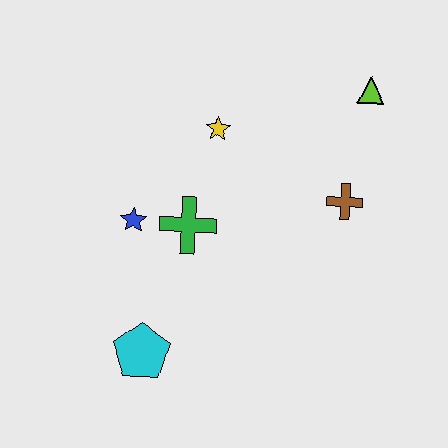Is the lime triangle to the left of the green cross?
No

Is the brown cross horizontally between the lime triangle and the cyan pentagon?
Yes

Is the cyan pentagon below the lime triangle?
Yes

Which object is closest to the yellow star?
The green cross is closest to the yellow star.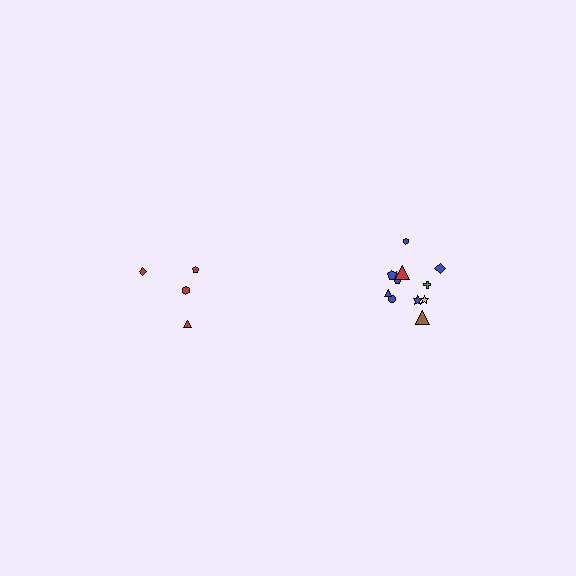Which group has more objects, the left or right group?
The right group.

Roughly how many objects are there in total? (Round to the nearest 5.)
Roughly 15 objects in total.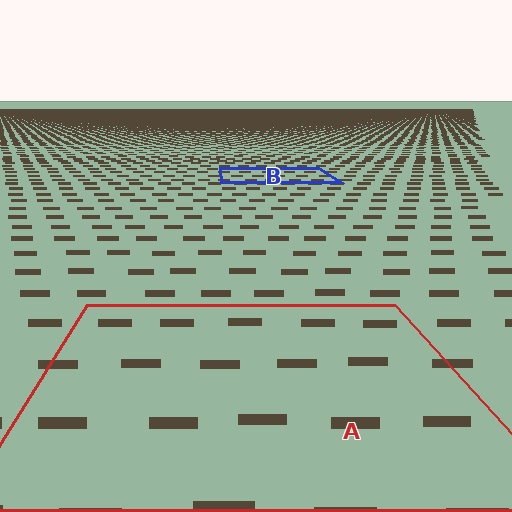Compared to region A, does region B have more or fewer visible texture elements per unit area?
Region B has more texture elements per unit area — they are packed more densely because it is farther away.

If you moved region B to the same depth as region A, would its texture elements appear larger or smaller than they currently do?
They would appear larger. At a closer depth, the same texture elements are projected at a bigger on-screen size.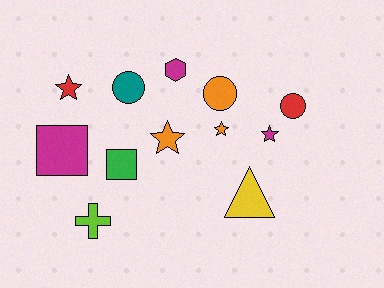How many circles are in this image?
There are 3 circles.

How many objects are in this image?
There are 12 objects.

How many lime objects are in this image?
There is 1 lime object.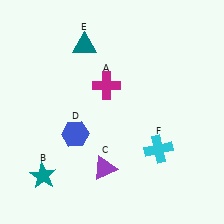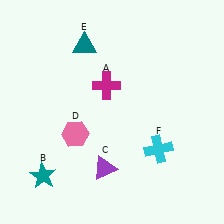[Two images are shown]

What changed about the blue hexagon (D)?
In Image 1, D is blue. In Image 2, it changed to pink.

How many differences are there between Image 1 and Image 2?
There is 1 difference between the two images.